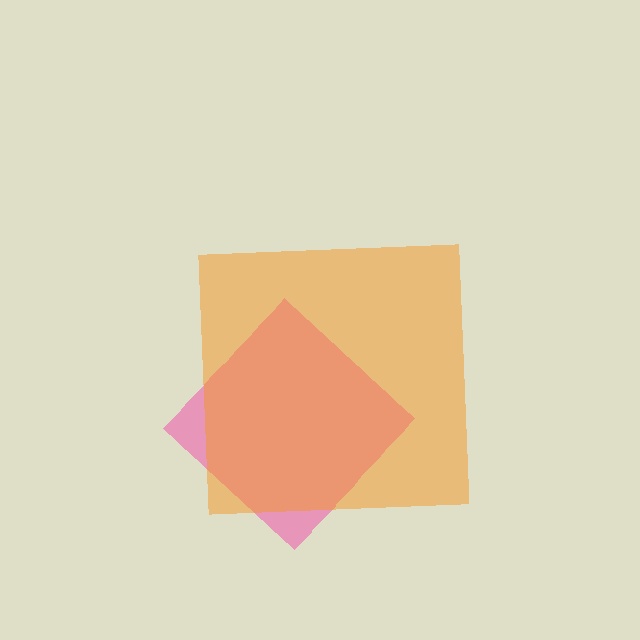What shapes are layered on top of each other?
The layered shapes are: a pink diamond, an orange square.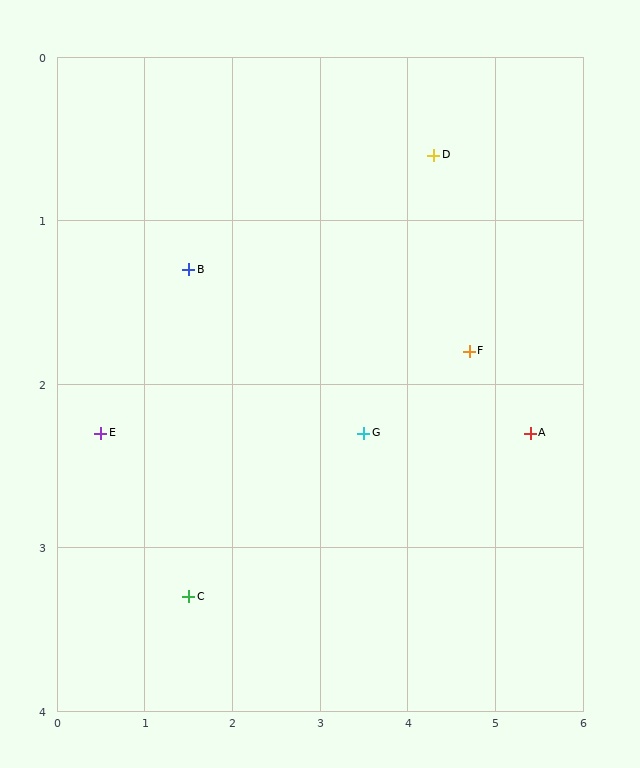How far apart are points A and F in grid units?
Points A and F are about 0.9 grid units apart.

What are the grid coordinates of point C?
Point C is at approximately (1.5, 3.3).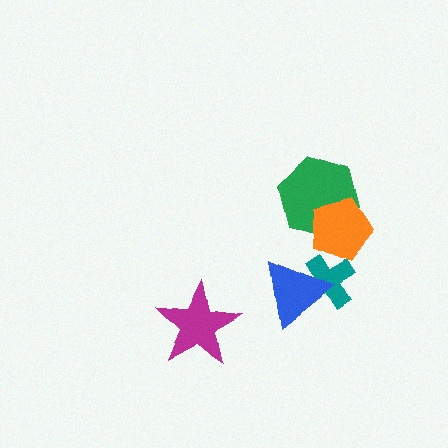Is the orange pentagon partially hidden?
No, no other shape covers it.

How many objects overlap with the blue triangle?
1 object overlaps with the blue triangle.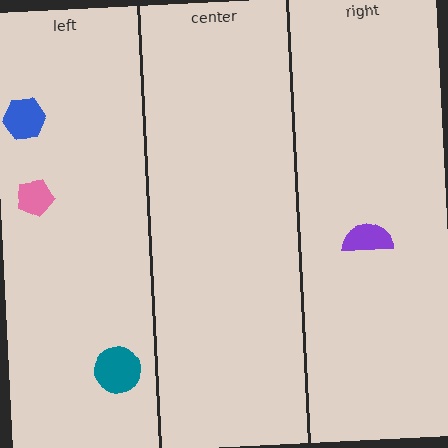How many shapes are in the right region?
1.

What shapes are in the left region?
The blue hexagon, the pink pentagon, the teal circle.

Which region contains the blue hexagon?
The left region.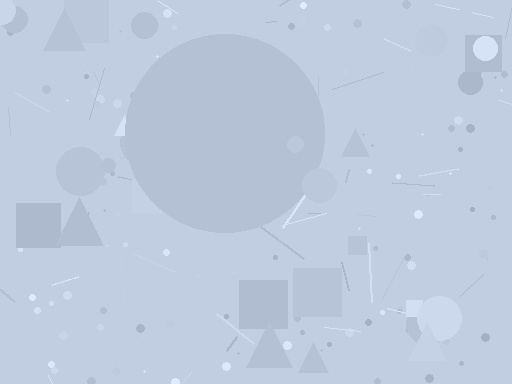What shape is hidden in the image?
A circle is hidden in the image.